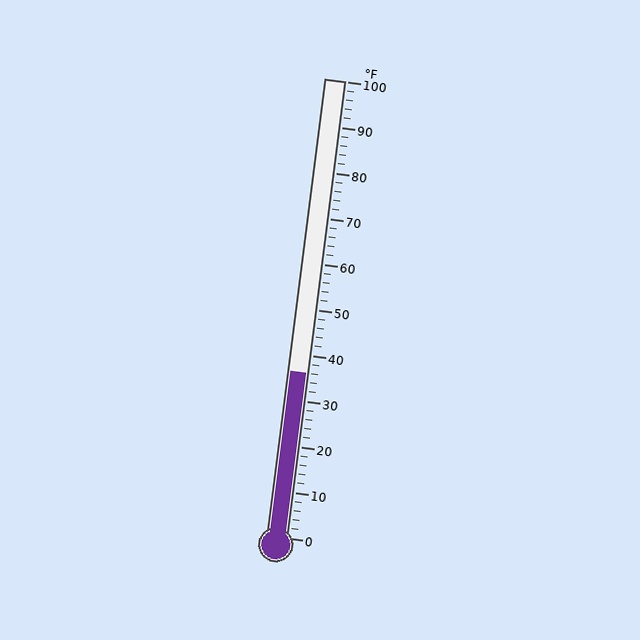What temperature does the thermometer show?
The thermometer shows approximately 36°F.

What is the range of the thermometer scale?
The thermometer scale ranges from 0°F to 100°F.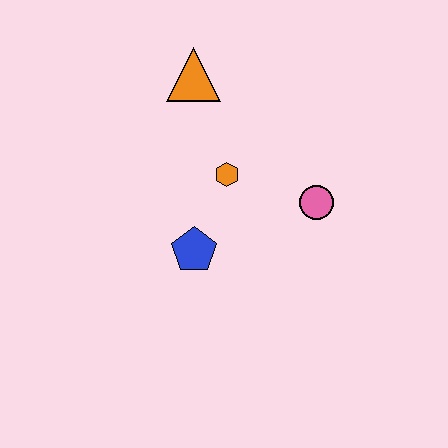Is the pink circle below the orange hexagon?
Yes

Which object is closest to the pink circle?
The orange hexagon is closest to the pink circle.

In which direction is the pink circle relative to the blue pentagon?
The pink circle is to the right of the blue pentagon.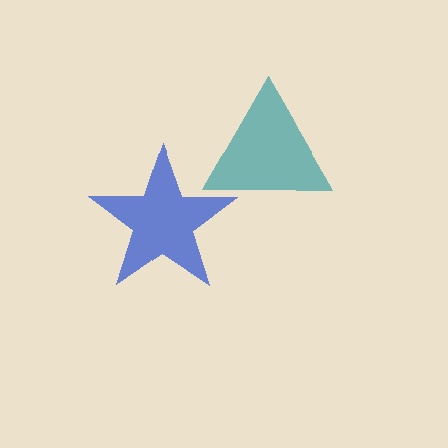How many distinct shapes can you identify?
There are 2 distinct shapes: a teal triangle, a blue star.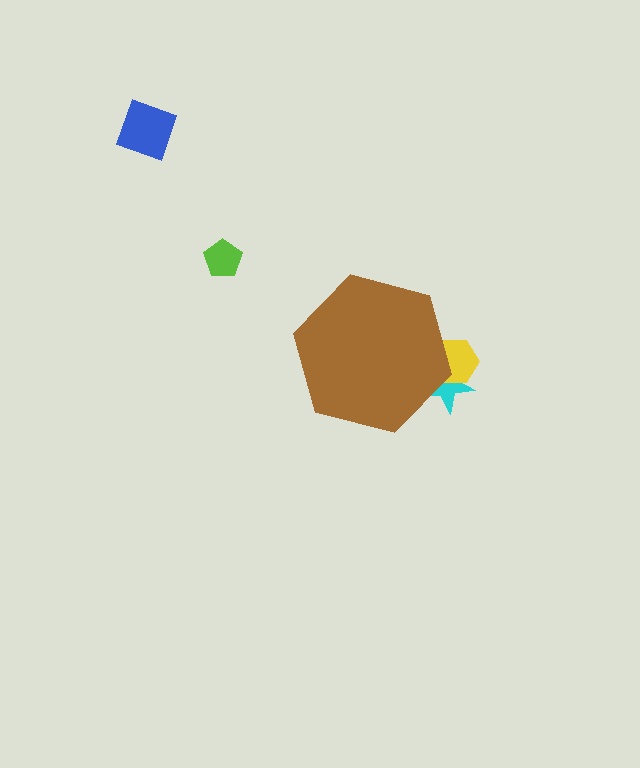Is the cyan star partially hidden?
Yes, the cyan star is partially hidden behind the brown hexagon.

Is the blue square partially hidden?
No, the blue square is fully visible.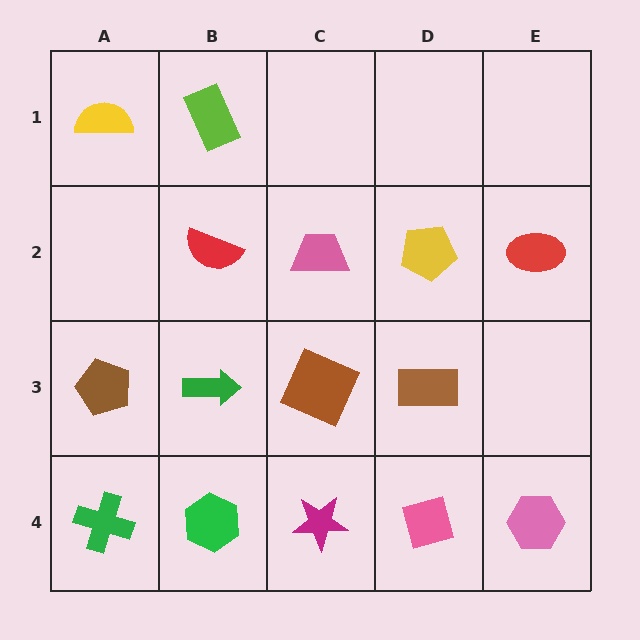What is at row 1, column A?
A yellow semicircle.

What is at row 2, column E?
A red ellipse.